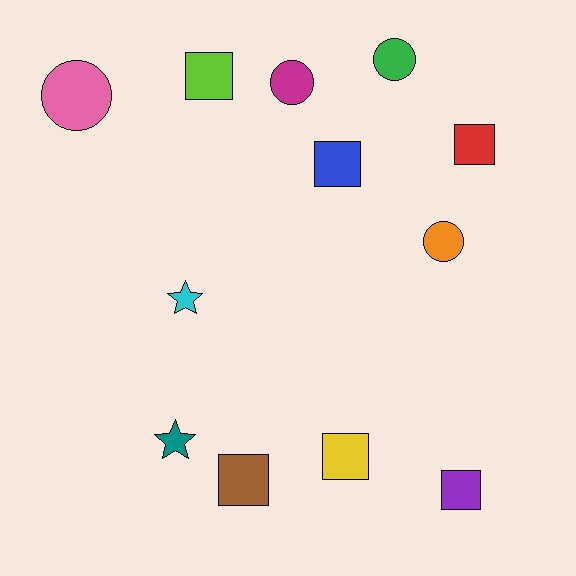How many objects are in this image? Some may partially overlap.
There are 12 objects.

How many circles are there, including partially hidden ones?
There are 4 circles.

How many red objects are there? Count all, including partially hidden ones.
There is 1 red object.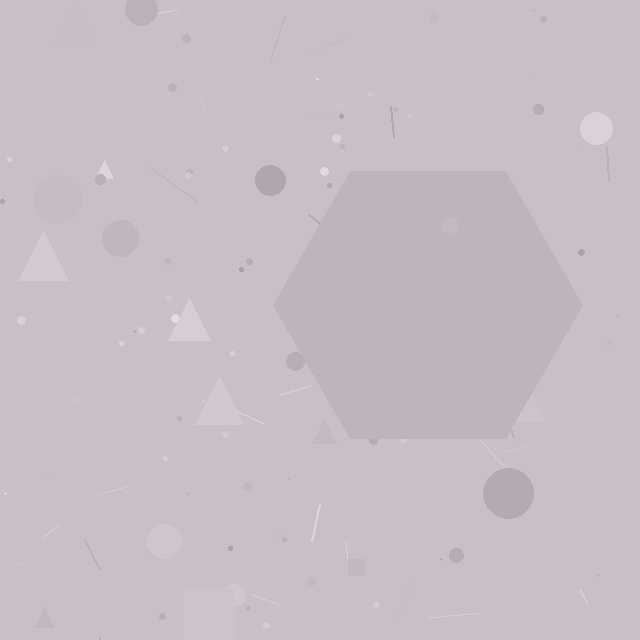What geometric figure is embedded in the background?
A hexagon is embedded in the background.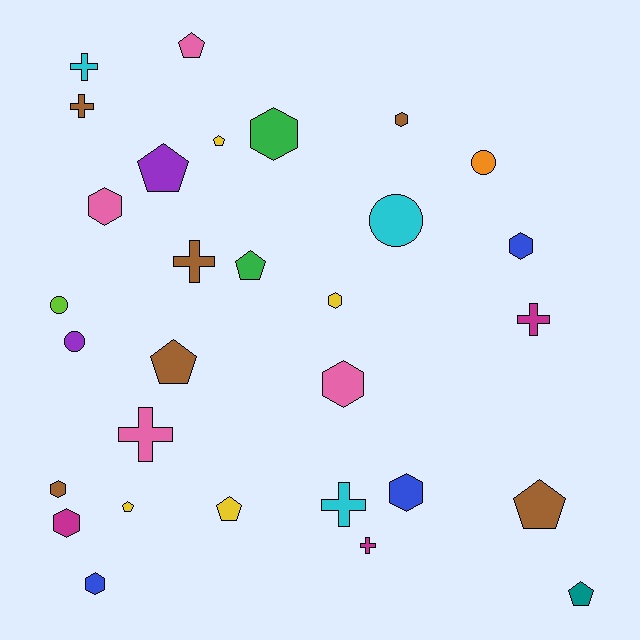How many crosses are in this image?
There are 7 crosses.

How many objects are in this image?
There are 30 objects.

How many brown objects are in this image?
There are 6 brown objects.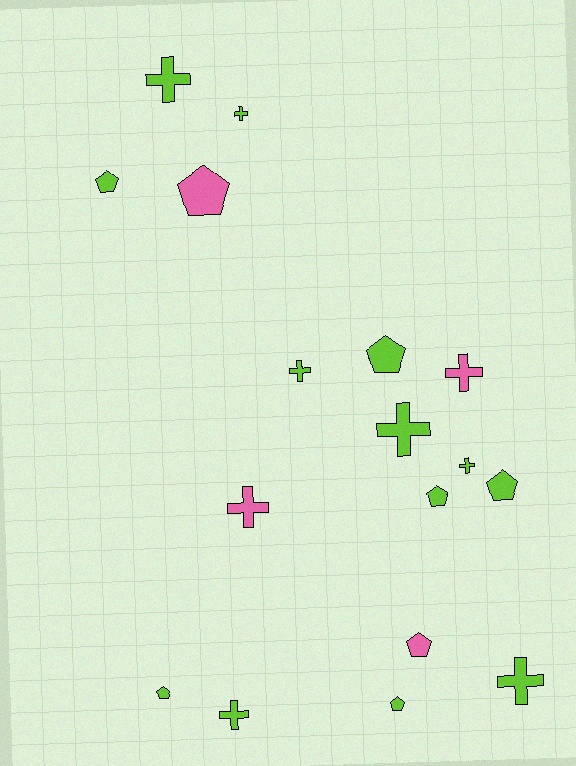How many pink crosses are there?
There are 2 pink crosses.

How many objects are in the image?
There are 17 objects.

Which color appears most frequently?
Lime, with 13 objects.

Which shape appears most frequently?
Cross, with 9 objects.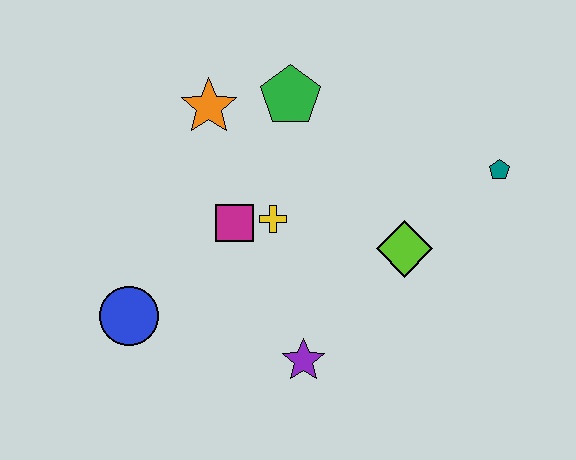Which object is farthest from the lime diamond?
The blue circle is farthest from the lime diamond.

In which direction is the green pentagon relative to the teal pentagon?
The green pentagon is to the left of the teal pentagon.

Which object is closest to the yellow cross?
The magenta square is closest to the yellow cross.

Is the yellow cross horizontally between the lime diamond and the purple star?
No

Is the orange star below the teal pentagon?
No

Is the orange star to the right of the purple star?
No